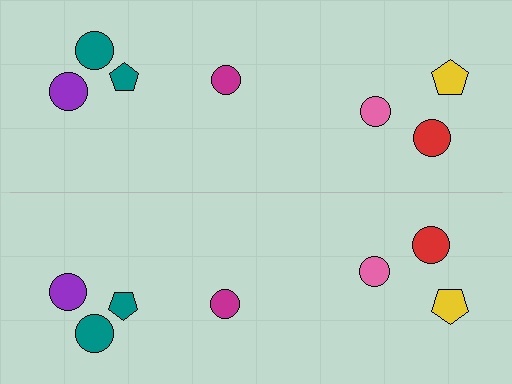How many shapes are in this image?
There are 14 shapes in this image.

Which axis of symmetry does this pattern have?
The pattern has a horizontal axis of symmetry running through the center of the image.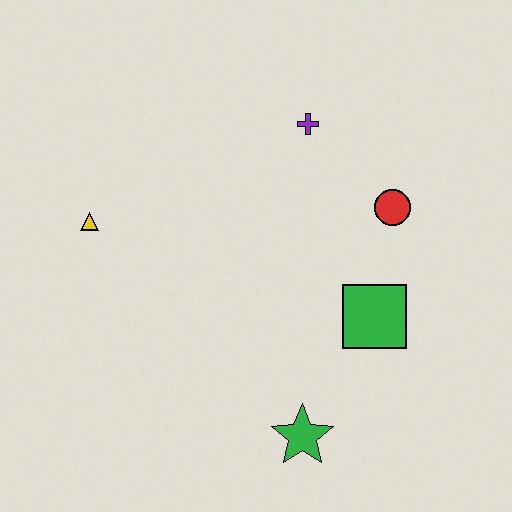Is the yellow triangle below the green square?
No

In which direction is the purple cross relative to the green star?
The purple cross is above the green star.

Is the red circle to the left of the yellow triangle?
No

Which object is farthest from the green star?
The purple cross is farthest from the green star.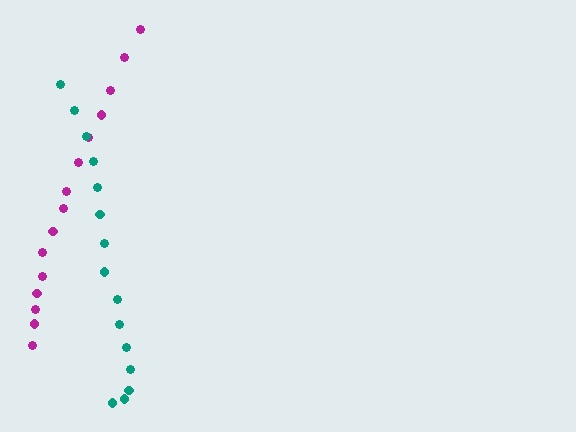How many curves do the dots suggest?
There are 2 distinct paths.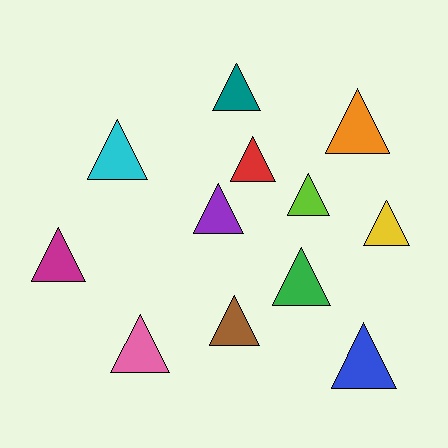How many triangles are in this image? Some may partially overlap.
There are 12 triangles.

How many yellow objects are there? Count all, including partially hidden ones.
There is 1 yellow object.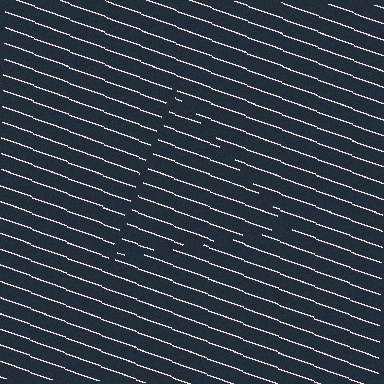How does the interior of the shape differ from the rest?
The interior of the shape contains the same grating, shifted by half a period — the contour is defined by the phase discontinuity where line-ends from the inner and outer gratings abut.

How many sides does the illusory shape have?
3 sides — the line-ends trace a triangle.